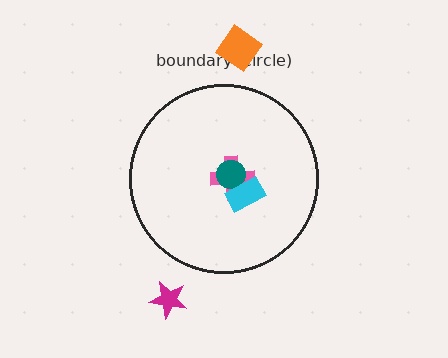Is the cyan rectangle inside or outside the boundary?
Inside.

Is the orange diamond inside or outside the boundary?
Outside.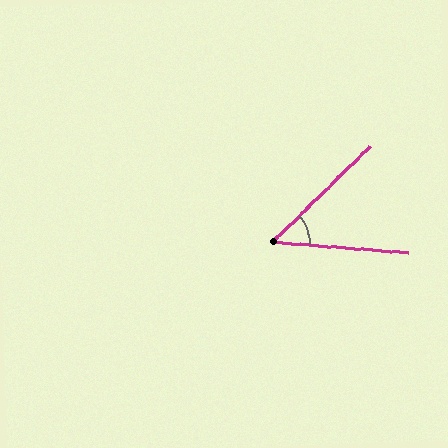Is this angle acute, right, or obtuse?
It is acute.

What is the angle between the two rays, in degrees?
Approximately 49 degrees.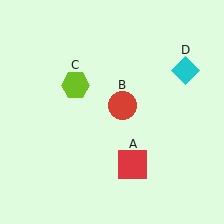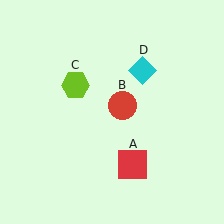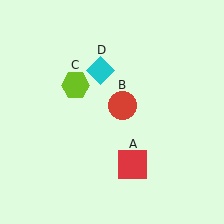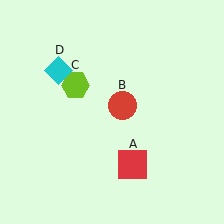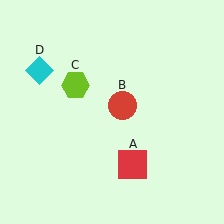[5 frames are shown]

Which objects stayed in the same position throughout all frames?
Red square (object A) and red circle (object B) and lime hexagon (object C) remained stationary.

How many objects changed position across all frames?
1 object changed position: cyan diamond (object D).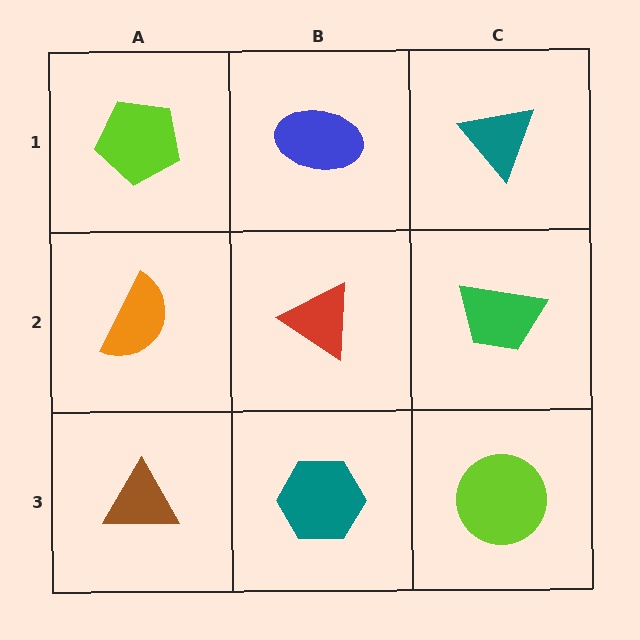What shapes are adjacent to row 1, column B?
A red triangle (row 2, column B), a lime pentagon (row 1, column A), a teal triangle (row 1, column C).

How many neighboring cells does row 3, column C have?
2.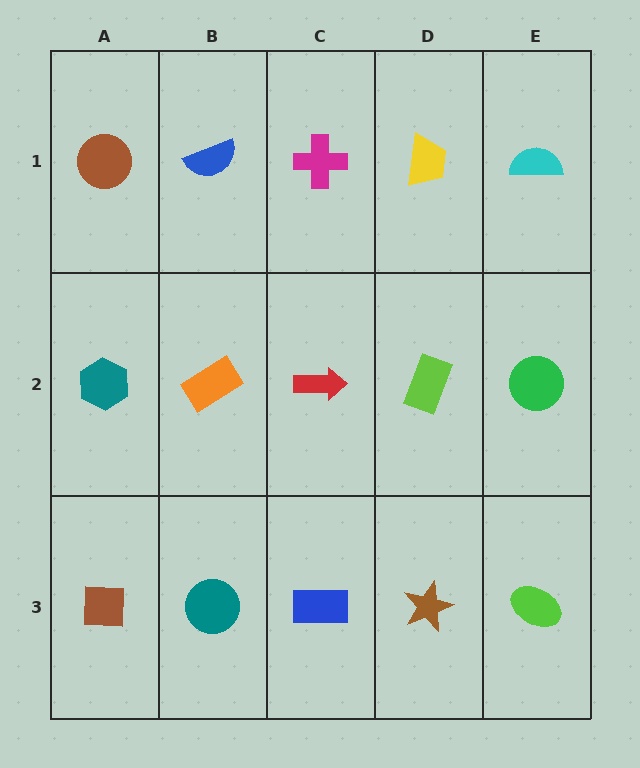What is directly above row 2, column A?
A brown circle.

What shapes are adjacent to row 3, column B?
An orange rectangle (row 2, column B), a brown square (row 3, column A), a blue rectangle (row 3, column C).